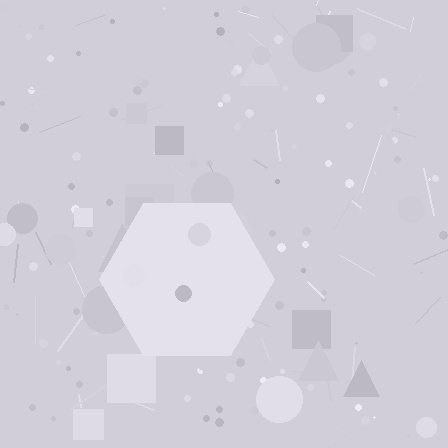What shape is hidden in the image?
A hexagon is hidden in the image.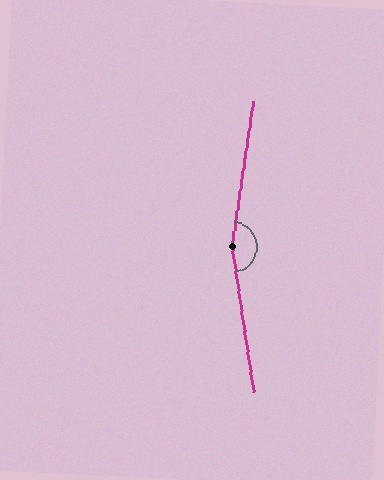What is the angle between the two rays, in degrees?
Approximately 163 degrees.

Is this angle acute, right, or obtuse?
It is obtuse.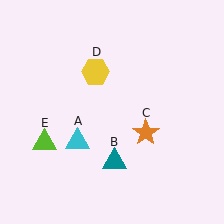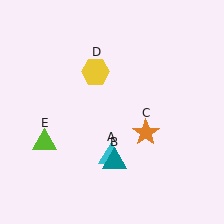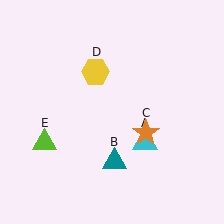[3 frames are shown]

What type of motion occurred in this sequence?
The cyan triangle (object A) rotated counterclockwise around the center of the scene.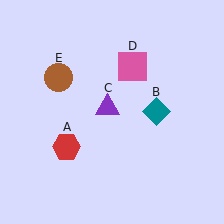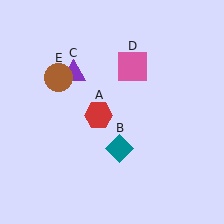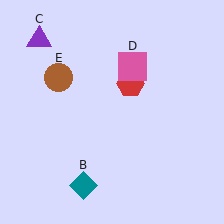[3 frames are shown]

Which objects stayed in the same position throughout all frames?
Pink square (object D) and brown circle (object E) remained stationary.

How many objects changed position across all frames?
3 objects changed position: red hexagon (object A), teal diamond (object B), purple triangle (object C).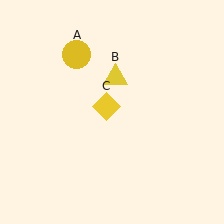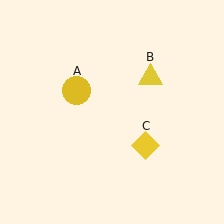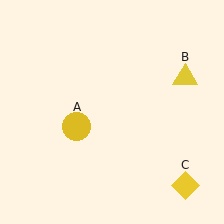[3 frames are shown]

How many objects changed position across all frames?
3 objects changed position: yellow circle (object A), yellow triangle (object B), yellow diamond (object C).